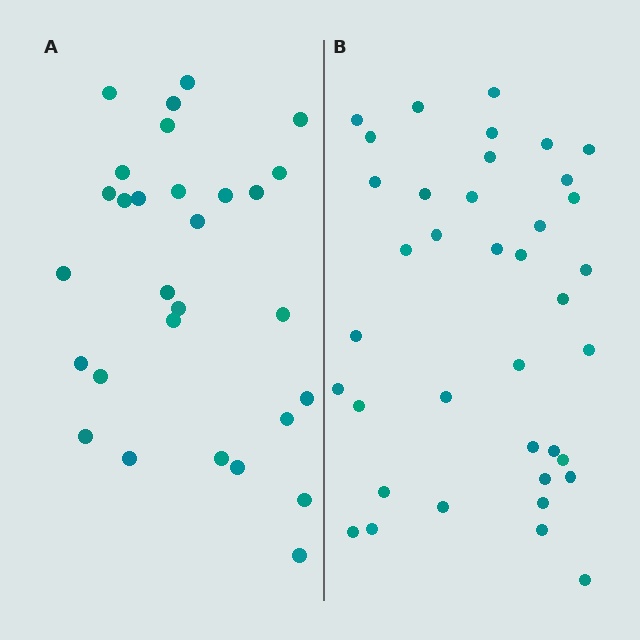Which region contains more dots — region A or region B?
Region B (the right region) has more dots.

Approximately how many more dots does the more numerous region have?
Region B has roughly 8 or so more dots than region A.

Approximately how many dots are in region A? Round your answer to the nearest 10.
About 30 dots. (The exact count is 29, which rounds to 30.)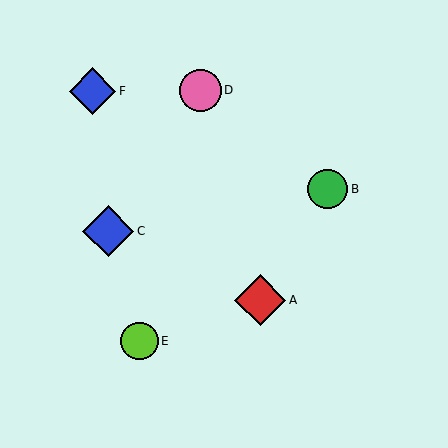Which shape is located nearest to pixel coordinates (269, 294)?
The red diamond (labeled A) at (260, 300) is nearest to that location.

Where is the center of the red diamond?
The center of the red diamond is at (260, 300).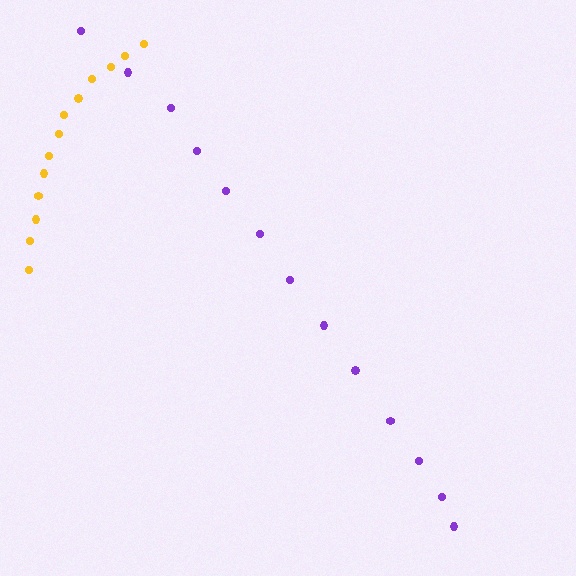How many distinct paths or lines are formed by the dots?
There are 2 distinct paths.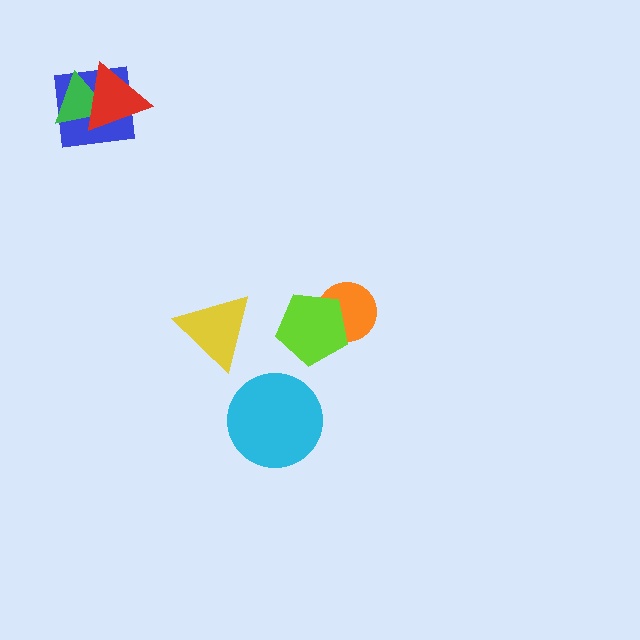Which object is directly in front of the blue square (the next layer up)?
The green triangle is directly in front of the blue square.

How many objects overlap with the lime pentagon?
1 object overlaps with the lime pentagon.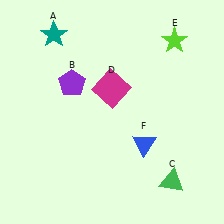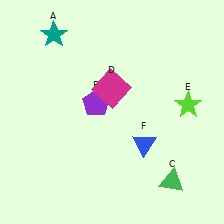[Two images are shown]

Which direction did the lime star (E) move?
The lime star (E) moved down.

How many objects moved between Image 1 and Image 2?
2 objects moved between the two images.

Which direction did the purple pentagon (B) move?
The purple pentagon (B) moved right.